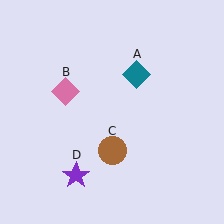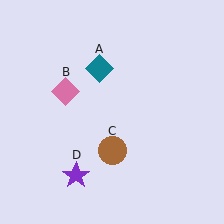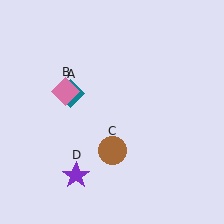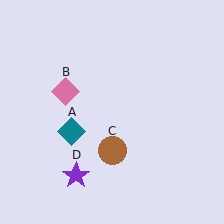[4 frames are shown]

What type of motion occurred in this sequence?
The teal diamond (object A) rotated counterclockwise around the center of the scene.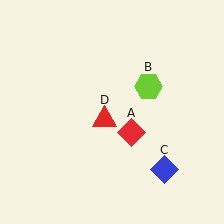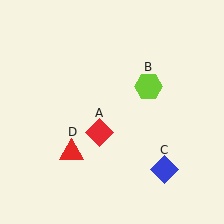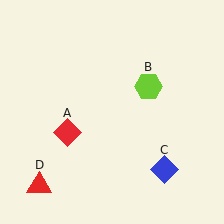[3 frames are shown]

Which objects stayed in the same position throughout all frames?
Lime hexagon (object B) and blue diamond (object C) remained stationary.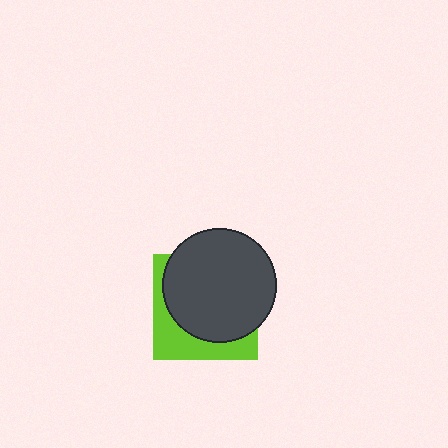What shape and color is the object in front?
The object in front is a dark gray circle.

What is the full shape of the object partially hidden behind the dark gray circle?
The partially hidden object is a lime square.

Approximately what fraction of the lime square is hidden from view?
Roughly 69% of the lime square is hidden behind the dark gray circle.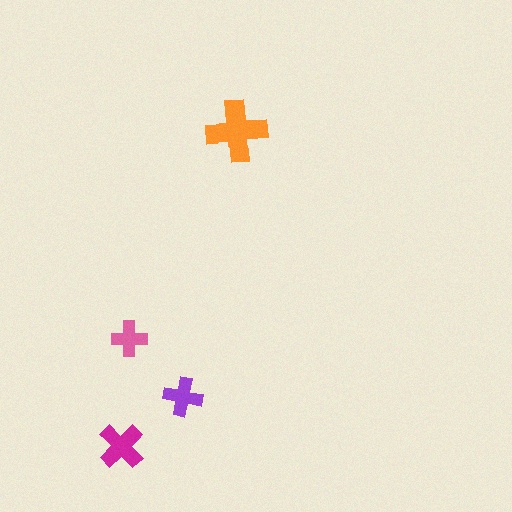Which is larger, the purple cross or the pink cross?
The purple one.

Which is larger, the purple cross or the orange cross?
The orange one.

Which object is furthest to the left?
The magenta cross is leftmost.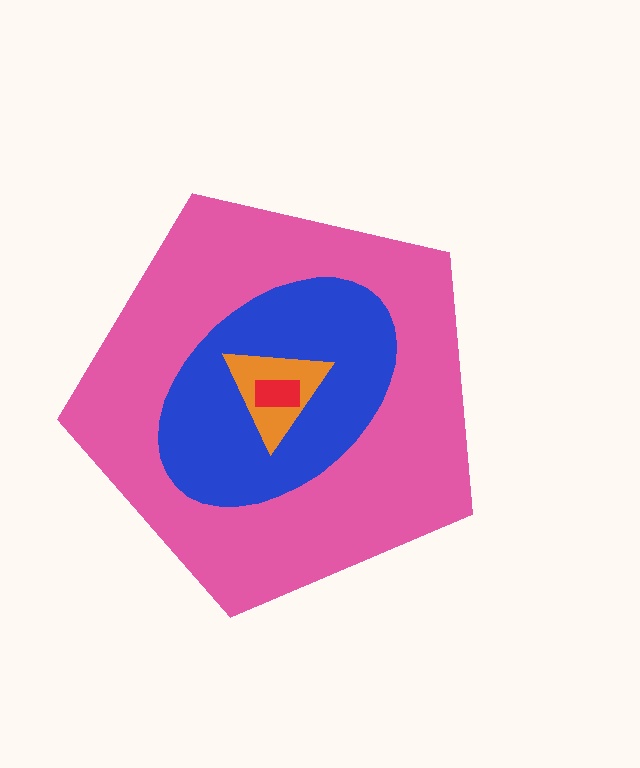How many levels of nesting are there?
4.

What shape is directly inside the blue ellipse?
The orange triangle.